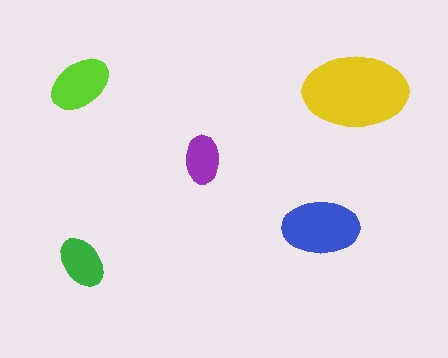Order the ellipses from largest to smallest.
the yellow one, the blue one, the lime one, the green one, the purple one.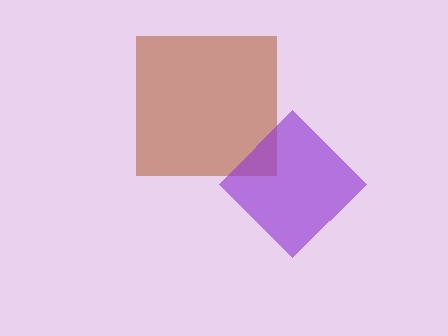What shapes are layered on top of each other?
The layered shapes are: a brown square, a purple diamond.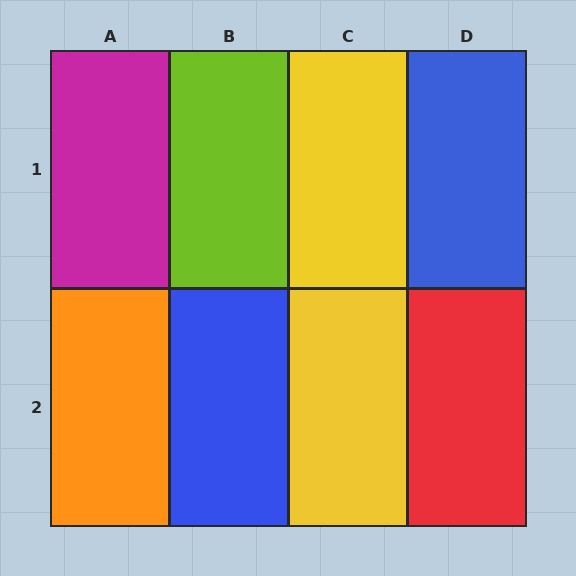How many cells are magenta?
1 cell is magenta.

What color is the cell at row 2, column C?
Yellow.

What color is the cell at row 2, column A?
Orange.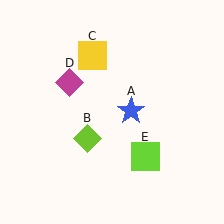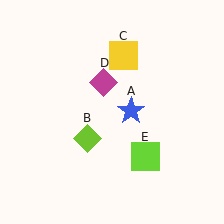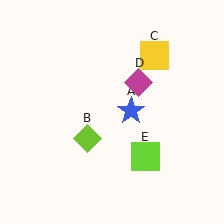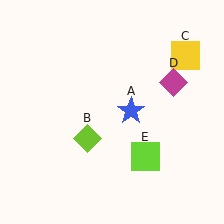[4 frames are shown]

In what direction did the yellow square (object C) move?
The yellow square (object C) moved right.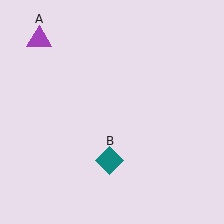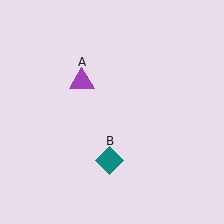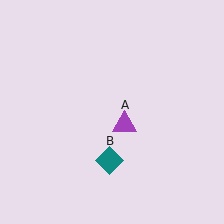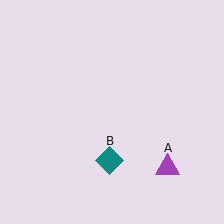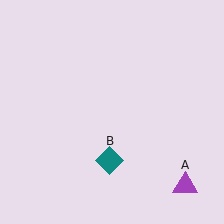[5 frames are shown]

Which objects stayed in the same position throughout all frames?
Teal diamond (object B) remained stationary.